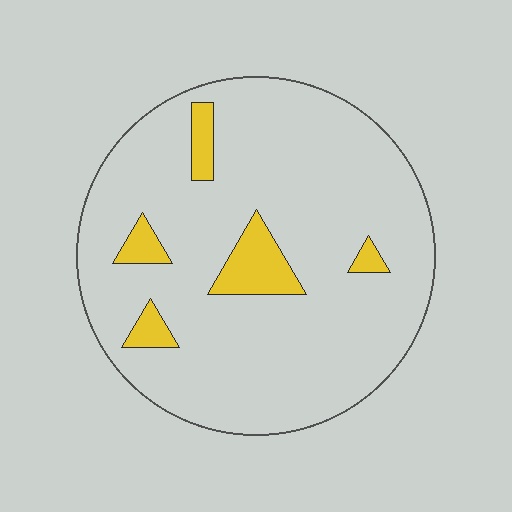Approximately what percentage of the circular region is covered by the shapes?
Approximately 10%.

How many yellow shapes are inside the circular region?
5.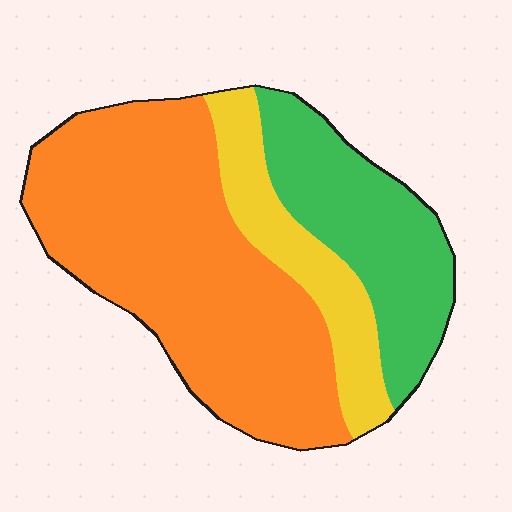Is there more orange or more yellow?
Orange.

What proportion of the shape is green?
Green covers 26% of the shape.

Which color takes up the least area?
Yellow, at roughly 15%.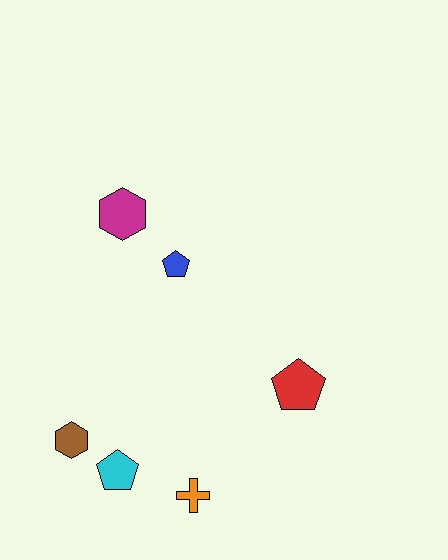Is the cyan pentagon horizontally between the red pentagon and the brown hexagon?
Yes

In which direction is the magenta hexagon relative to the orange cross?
The magenta hexagon is above the orange cross.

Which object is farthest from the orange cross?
The magenta hexagon is farthest from the orange cross.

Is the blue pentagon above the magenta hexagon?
No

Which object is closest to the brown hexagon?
The cyan pentagon is closest to the brown hexagon.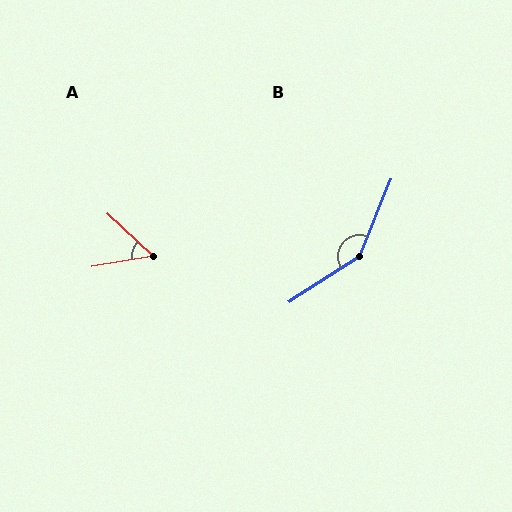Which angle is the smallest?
A, at approximately 53 degrees.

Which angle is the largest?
B, at approximately 145 degrees.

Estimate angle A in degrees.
Approximately 53 degrees.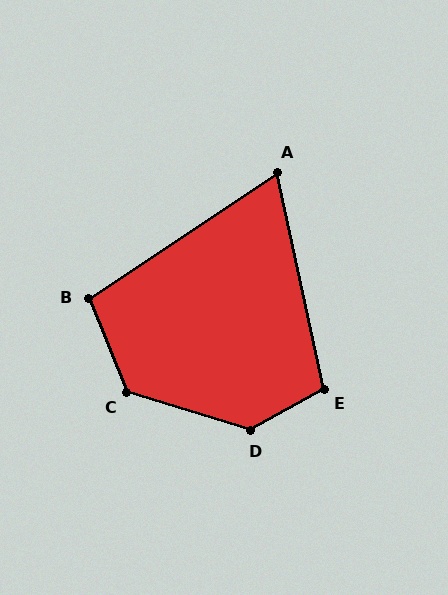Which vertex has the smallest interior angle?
A, at approximately 69 degrees.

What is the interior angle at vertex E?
Approximately 107 degrees (obtuse).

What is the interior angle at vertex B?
Approximately 101 degrees (obtuse).